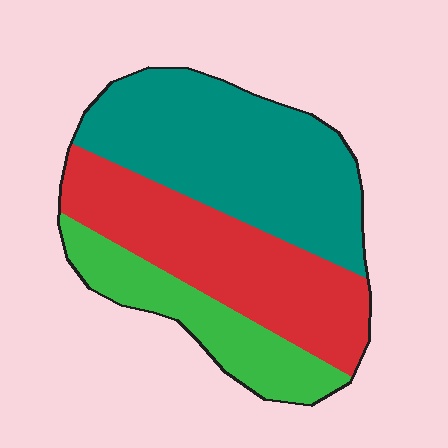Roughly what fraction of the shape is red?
Red takes up between a quarter and a half of the shape.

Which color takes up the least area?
Green, at roughly 20%.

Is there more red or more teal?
Teal.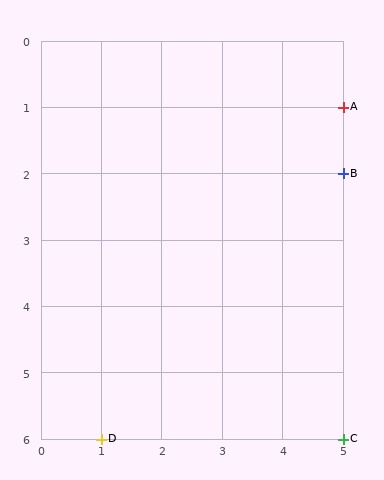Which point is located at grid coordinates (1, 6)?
Point D is at (1, 6).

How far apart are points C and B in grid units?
Points C and B are 4 rows apart.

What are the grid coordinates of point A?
Point A is at grid coordinates (5, 1).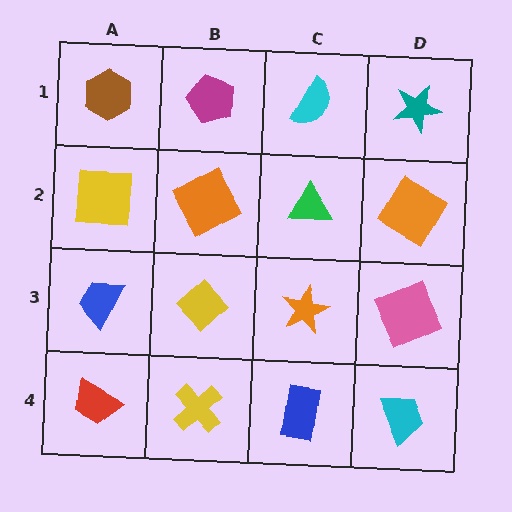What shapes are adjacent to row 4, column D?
A pink square (row 3, column D), a blue rectangle (row 4, column C).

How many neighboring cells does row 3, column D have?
3.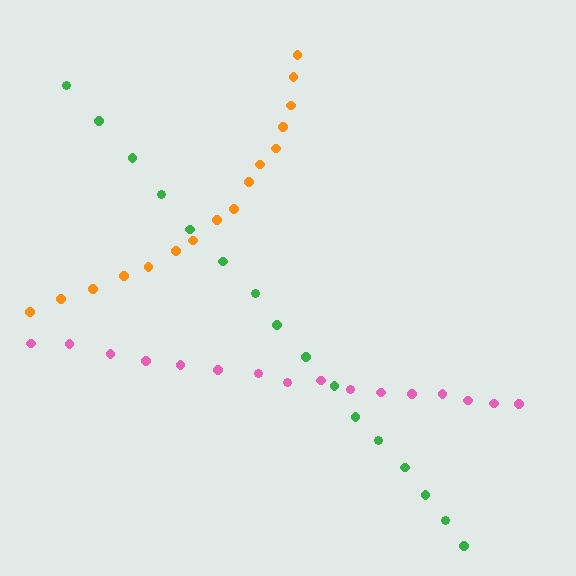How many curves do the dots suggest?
There are 3 distinct paths.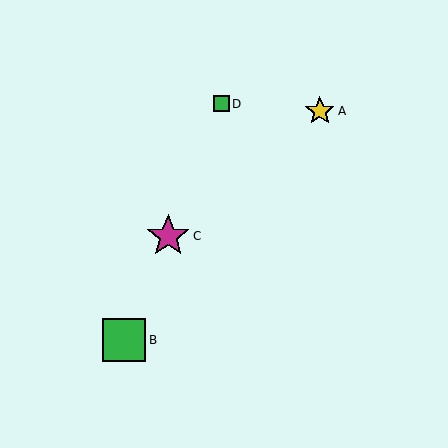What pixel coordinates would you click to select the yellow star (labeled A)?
Click at (320, 111) to select the yellow star A.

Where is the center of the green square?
The center of the green square is at (222, 104).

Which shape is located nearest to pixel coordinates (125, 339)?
The green square (labeled B) at (124, 340) is nearest to that location.